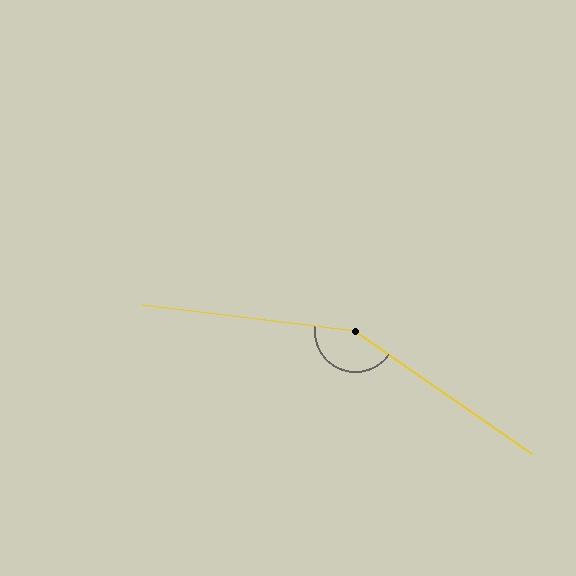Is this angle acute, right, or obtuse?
It is obtuse.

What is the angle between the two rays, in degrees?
Approximately 152 degrees.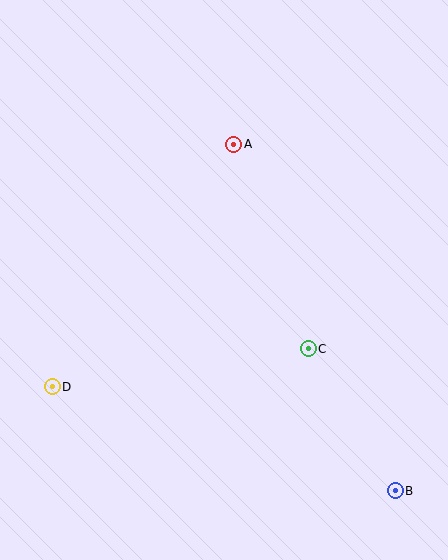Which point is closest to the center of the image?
Point C at (308, 349) is closest to the center.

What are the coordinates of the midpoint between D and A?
The midpoint between D and A is at (143, 266).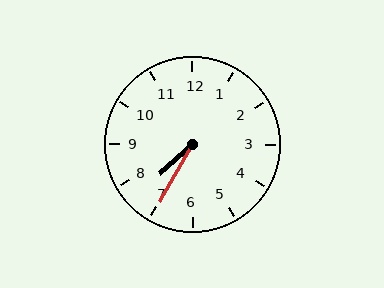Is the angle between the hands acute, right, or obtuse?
It is acute.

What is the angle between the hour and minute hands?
Approximately 18 degrees.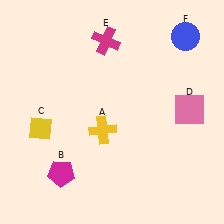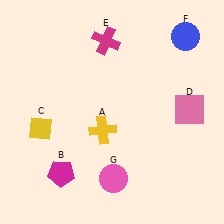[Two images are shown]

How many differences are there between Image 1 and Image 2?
There is 1 difference between the two images.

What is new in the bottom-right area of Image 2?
A pink circle (G) was added in the bottom-right area of Image 2.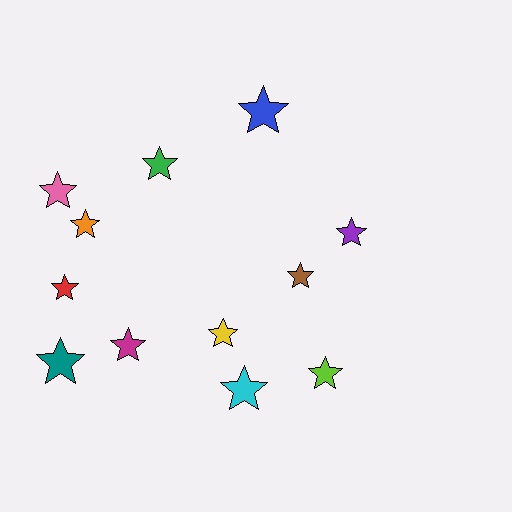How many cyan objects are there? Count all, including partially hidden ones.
There is 1 cyan object.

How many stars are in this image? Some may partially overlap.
There are 12 stars.